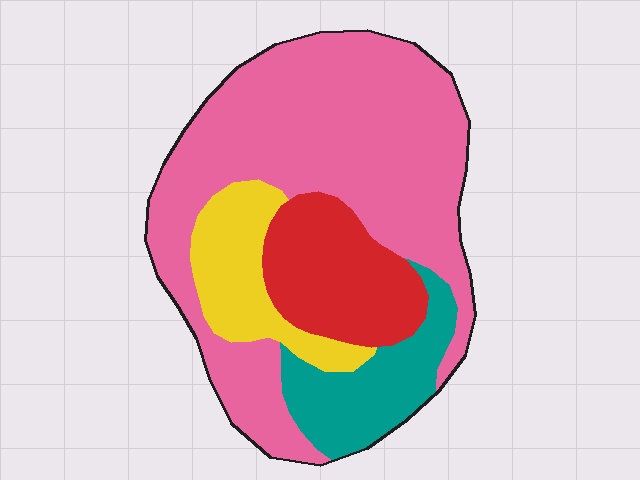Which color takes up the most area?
Pink, at roughly 55%.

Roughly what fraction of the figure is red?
Red takes up about one sixth (1/6) of the figure.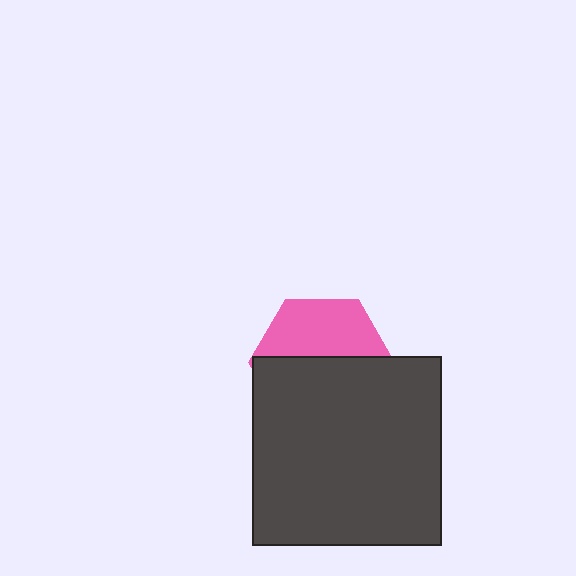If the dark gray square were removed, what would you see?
You would see the complete pink hexagon.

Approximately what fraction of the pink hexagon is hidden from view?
Roughly 57% of the pink hexagon is hidden behind the dark gray square.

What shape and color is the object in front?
The object in front is a dark gray square.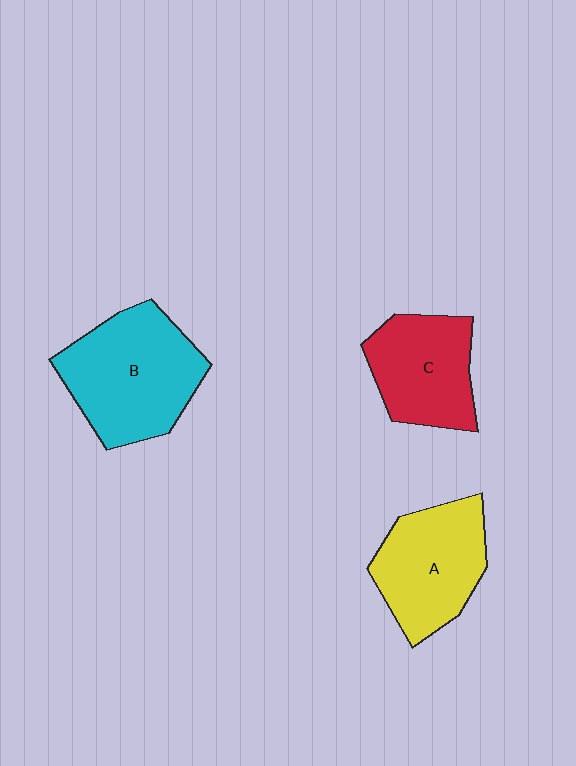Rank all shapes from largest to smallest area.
From largest to smallest: B (cyan), A (yellow), C (red).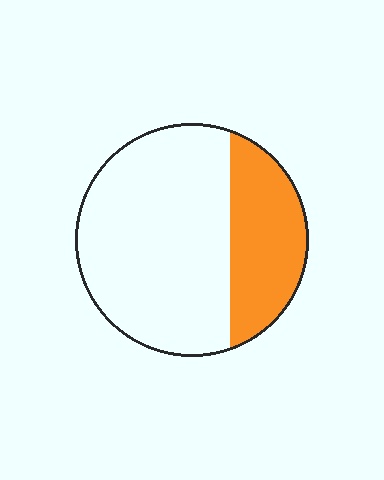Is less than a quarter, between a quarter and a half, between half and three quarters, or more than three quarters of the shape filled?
Between a quarter and a half.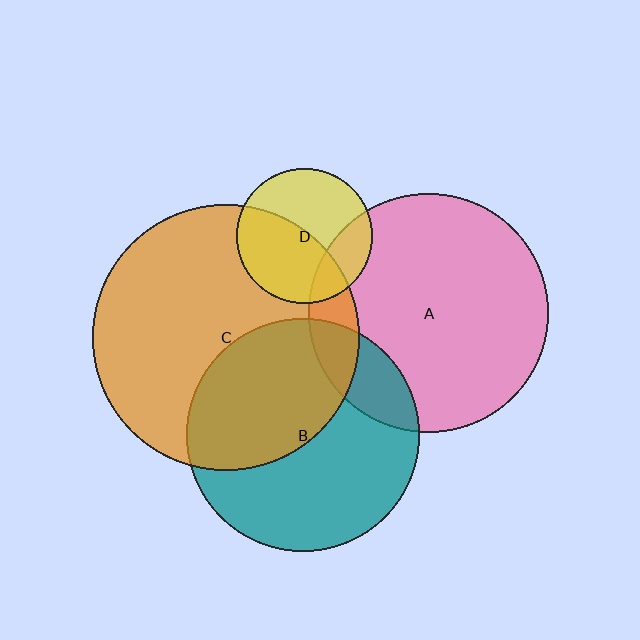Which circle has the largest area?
Circle C (orange).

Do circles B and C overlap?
Yes.